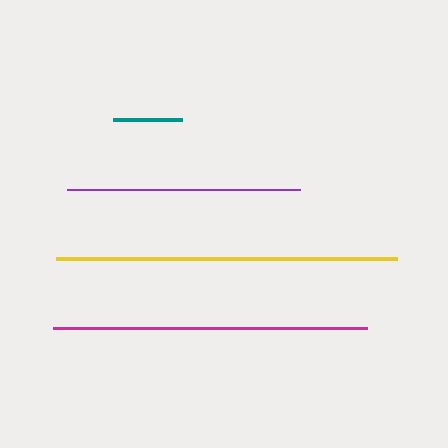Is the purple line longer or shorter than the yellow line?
The yellow line is longer than the purple line.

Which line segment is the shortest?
The teal line is the shortest at approximately 69 pixels.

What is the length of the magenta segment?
The magenta segment is approximately 314 pixels long.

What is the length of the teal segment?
The teal segment is approximately 69 pixels long.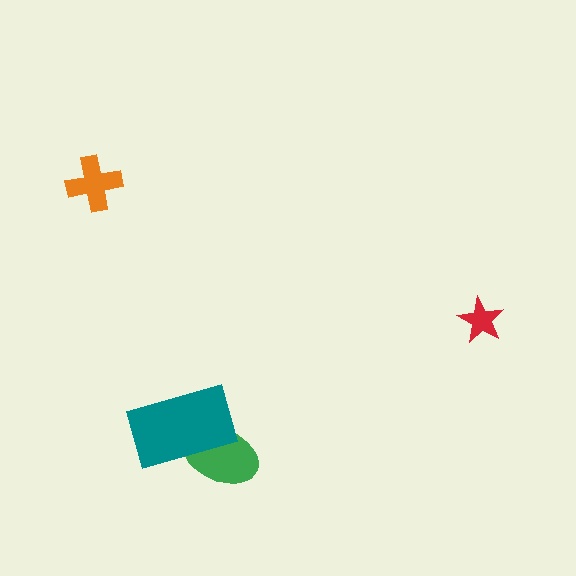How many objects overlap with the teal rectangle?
1 object overlaps with the teal rectangle.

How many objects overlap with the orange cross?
0 objects overlap with the orange cross.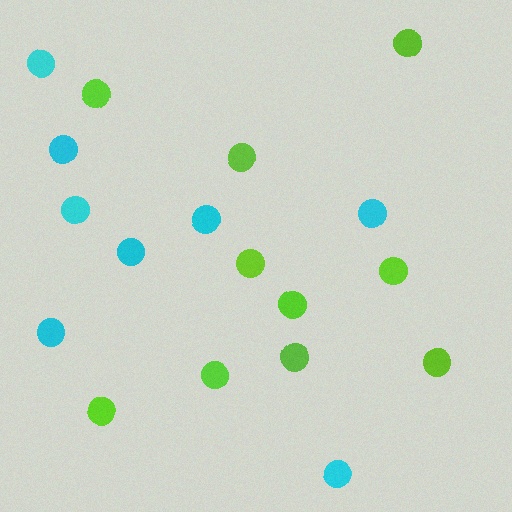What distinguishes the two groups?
There are 2 groups: one group of lime circles (10) and one group of cyan circles (8).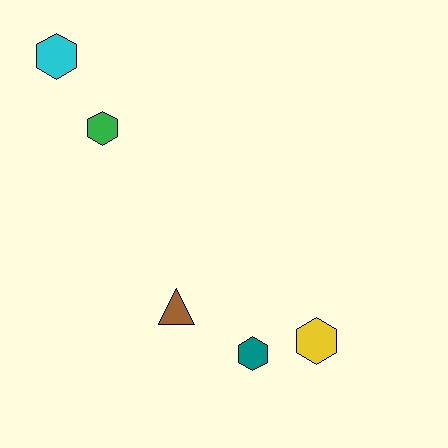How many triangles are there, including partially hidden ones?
There is 1 triangle.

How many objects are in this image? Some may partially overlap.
There are 5 objects.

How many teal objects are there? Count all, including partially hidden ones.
There is 1 teal object.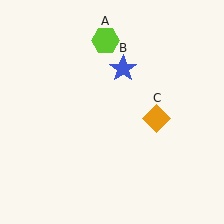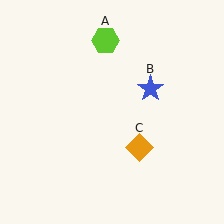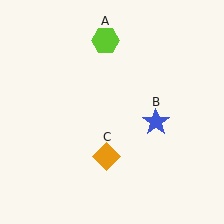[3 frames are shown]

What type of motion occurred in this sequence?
The blue star (object B), orange diamond (object C) rotated clockwise around the center of the scene.